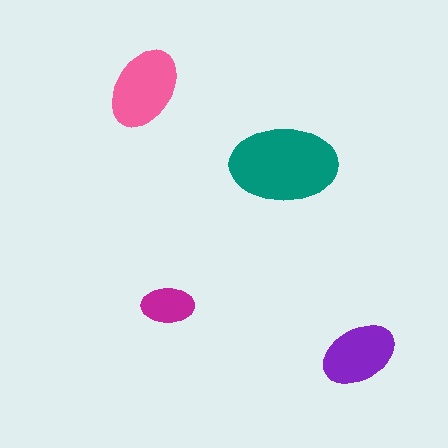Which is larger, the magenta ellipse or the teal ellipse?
The teal one.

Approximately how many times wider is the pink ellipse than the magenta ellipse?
About 1.5 times wider.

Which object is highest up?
The pink ellipse is topmost.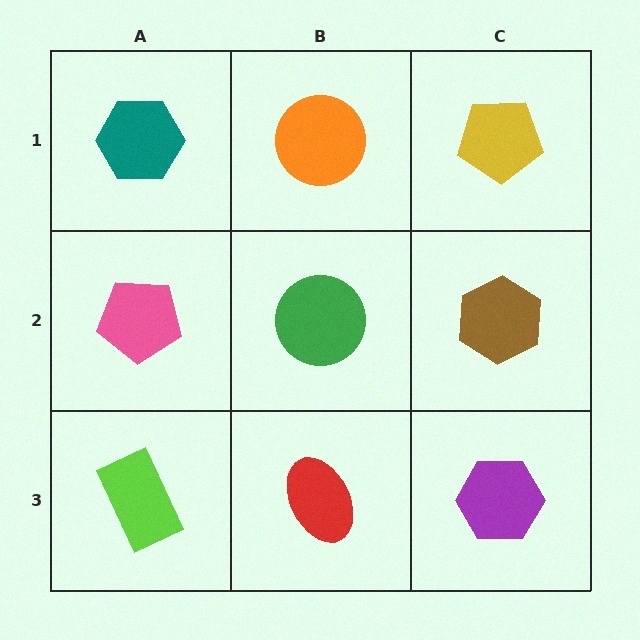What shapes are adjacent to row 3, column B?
A green circle (row 2, column B), a lime rectangle (row 3, column A), a purple hexagon (row 3, column C).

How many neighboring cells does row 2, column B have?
4.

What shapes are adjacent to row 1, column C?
A brown hexagon (row 2, column C), an orange circle (row 1, column B).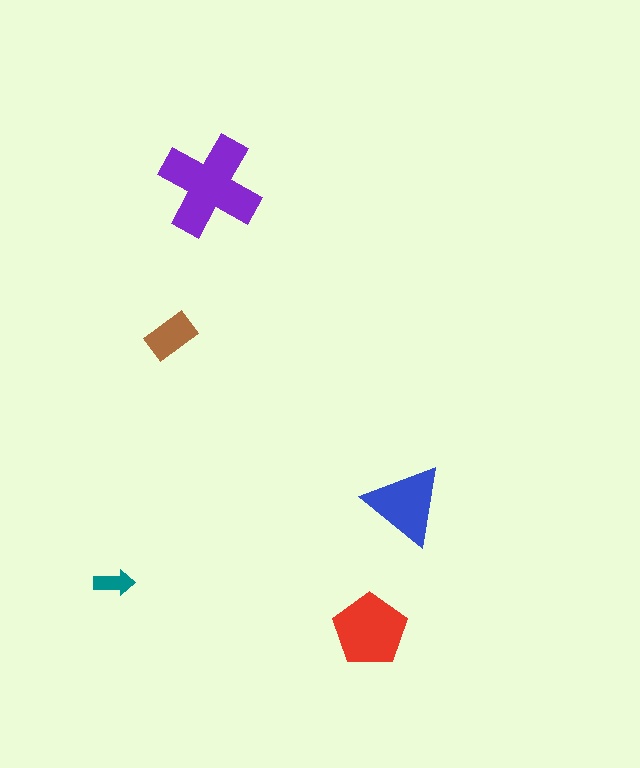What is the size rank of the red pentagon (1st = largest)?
2nd.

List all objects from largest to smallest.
The purple cross, the red pentagon, the blue triangle, the brown rectangle, the teal arrow.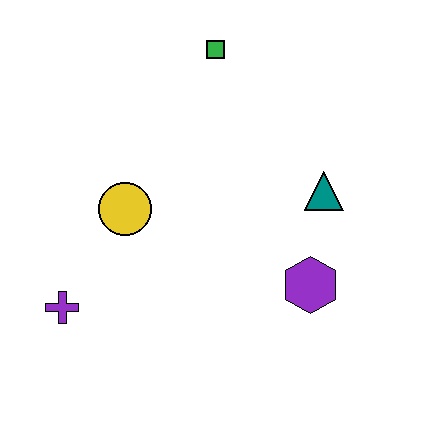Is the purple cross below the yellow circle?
Yes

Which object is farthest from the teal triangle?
The purple cross is farthest from the teal triangle.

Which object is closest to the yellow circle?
The purple cross is closest to the yellow circle.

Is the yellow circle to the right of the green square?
No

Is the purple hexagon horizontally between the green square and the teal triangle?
Yes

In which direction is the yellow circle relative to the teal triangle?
The yellow circle is to the left of the teal triangle.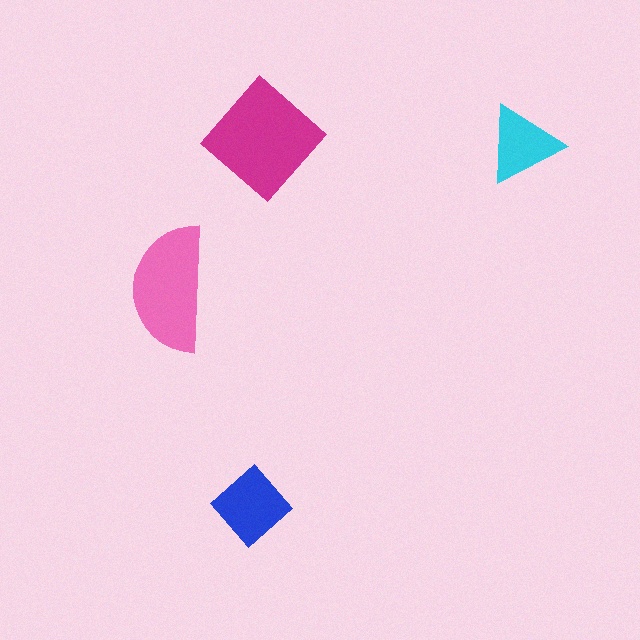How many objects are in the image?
There are 4 objects in the image.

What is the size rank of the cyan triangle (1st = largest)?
4th.